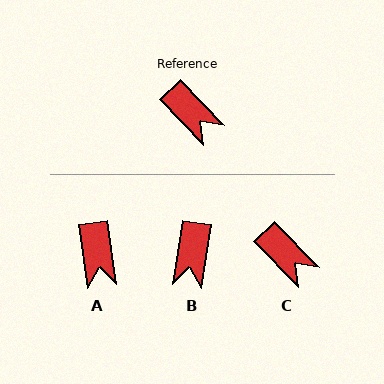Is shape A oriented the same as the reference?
No, it is off by about 36 degrees.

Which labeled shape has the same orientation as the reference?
C.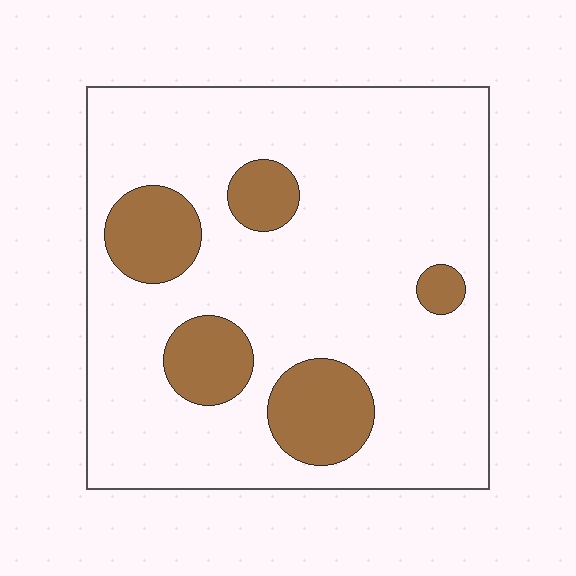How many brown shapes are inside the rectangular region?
5.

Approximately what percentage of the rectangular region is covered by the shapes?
Approximately 20%.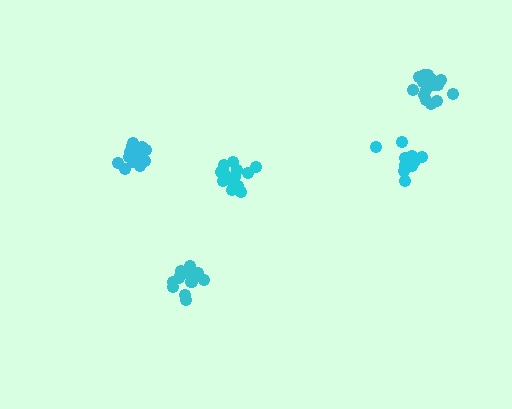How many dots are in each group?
Group 1: 18 dots, Group 2: 17 dots, Group 3: 13 dots, Group 4: 14 dots, Group 5: 17 dots (79 total).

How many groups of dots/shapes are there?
There are 5 groups.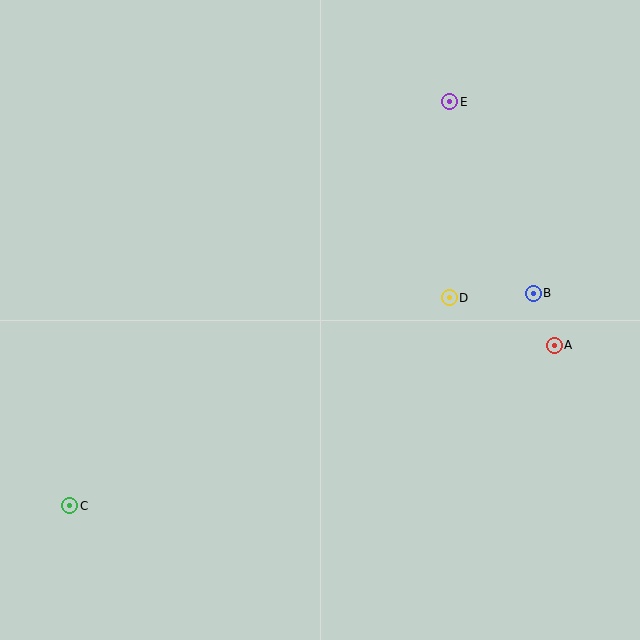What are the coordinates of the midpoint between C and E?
The midpoint between C and E is at (260, 304).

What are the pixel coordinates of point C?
Point C is at (70, 506).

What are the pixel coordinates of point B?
Point B is at (533, 293).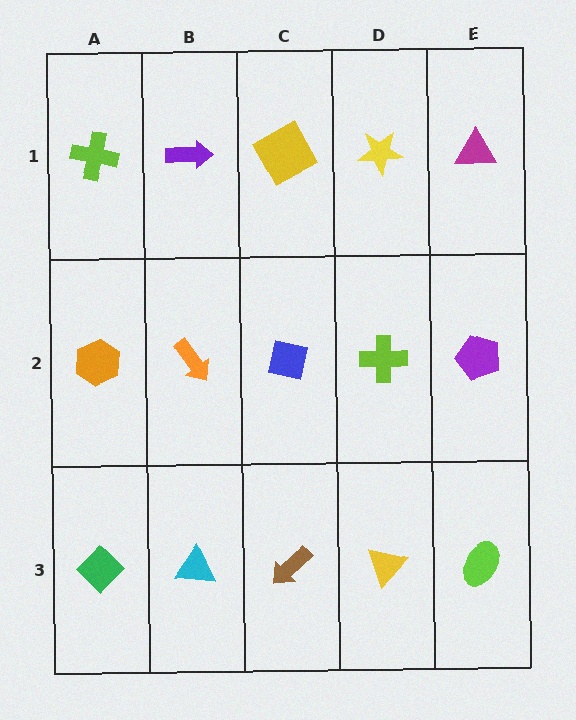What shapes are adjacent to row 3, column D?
A lime cross (row 2, column D), a brown arrow (row 3, column C), a lime ellipse (row 3, column E).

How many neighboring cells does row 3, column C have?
3.